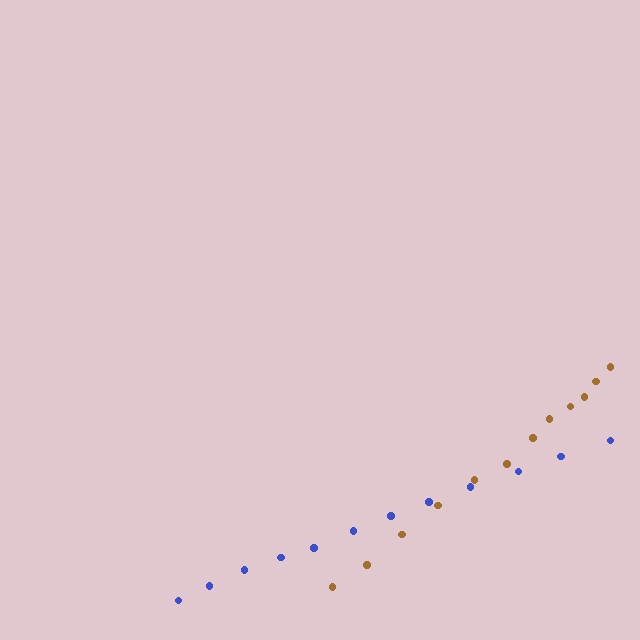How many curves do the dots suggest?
There are 2 distinct paths.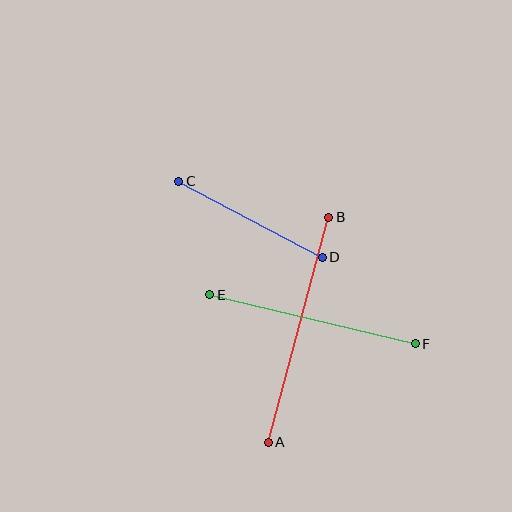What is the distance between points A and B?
The distance is approximately 233 pixels.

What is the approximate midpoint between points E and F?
The midpoint is at approximately (313, 319) pixels.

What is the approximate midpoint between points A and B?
The midpoint is at approximately (298, 330) pixels.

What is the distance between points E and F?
The distance is approximately 211 pixels.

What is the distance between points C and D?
The distance is approximately 162 pixels.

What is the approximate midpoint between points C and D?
The midpoint is at approximately (250, 219) pixels.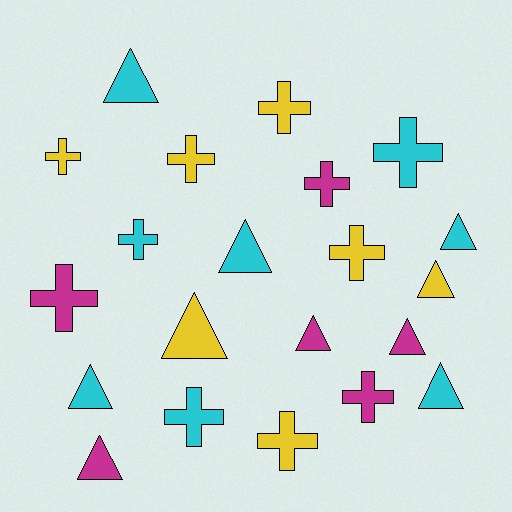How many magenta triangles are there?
There are 3 magenta triangles.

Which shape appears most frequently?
Cross, with 11 objects.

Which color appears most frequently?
Cyan, with 8 objects.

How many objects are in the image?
There are 21 objects.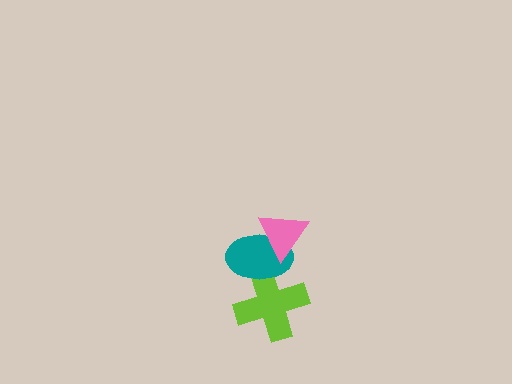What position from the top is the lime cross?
The lime cross is 3rd from the top.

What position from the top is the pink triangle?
The pink triangle is 1st from the top.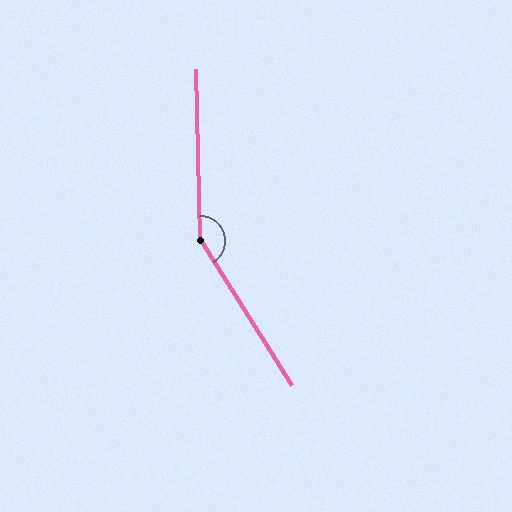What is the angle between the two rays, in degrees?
Approximately 149 degrees.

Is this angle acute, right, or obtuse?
It is obtuse.